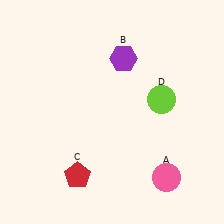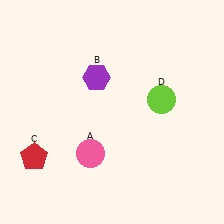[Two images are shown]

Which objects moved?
The objects that moved are: the pink circle (A), the purple hexagon (B), the red pentagon (C).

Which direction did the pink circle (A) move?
The pink circle (A) moved left.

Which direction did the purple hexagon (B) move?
The purple hexagon (B) moved left.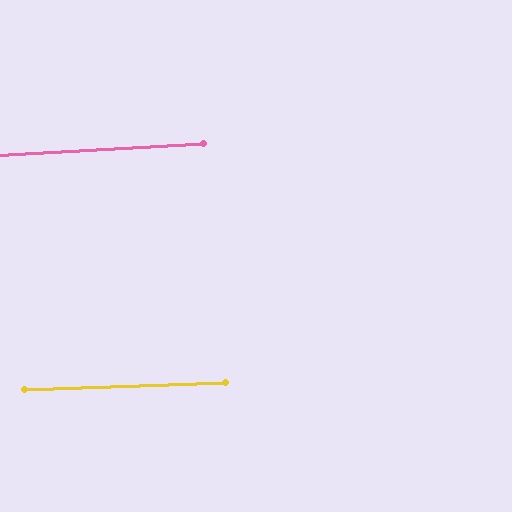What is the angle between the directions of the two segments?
Approximately 1 degree.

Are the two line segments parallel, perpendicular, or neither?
Parallel — their directions differ by only 1.4°.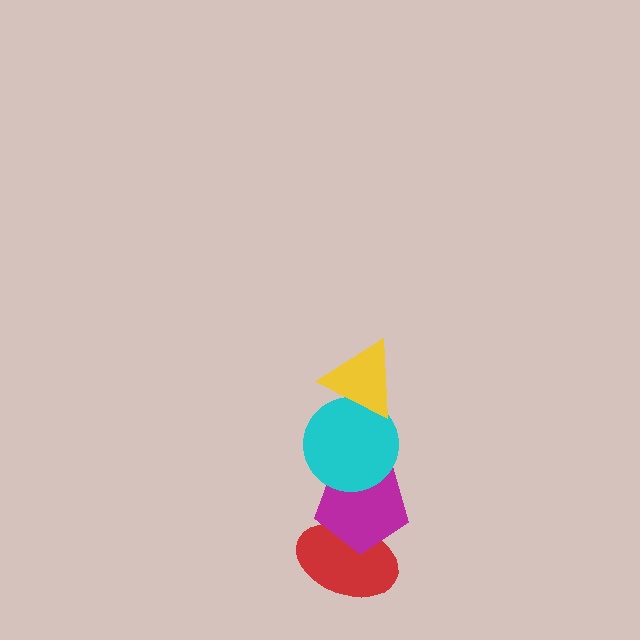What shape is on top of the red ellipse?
The magenta pentagon is on top of the red ellipse.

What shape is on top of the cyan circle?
The yellow triangle is on top of the cyan circle.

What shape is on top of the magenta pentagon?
The cyan circle is on top of the magenta pentagon.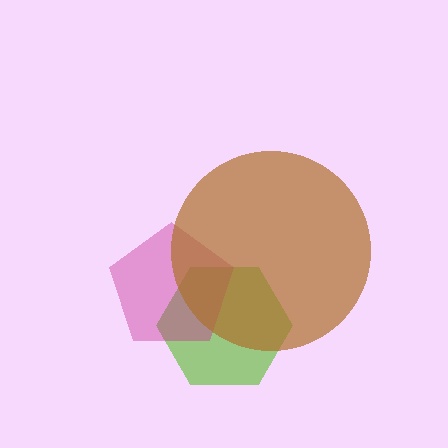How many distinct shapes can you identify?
There are 3 distinct shapes: a lime hexagon, a magenta pentagon, a brown circle.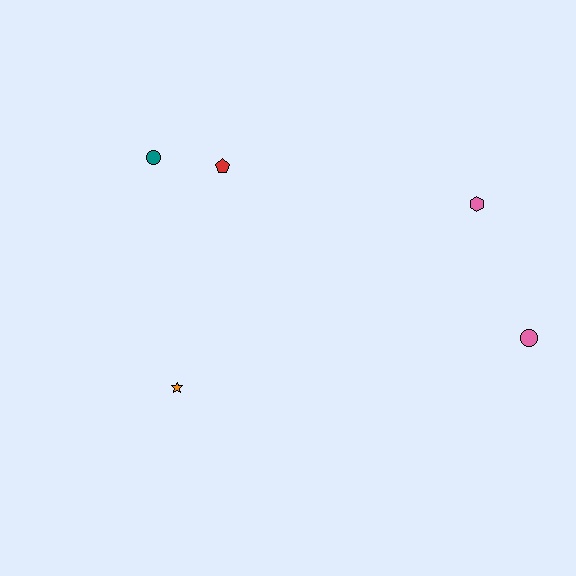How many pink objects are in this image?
There are 2 pink objects.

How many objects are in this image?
There are 5 objects.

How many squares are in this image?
There are no squares.